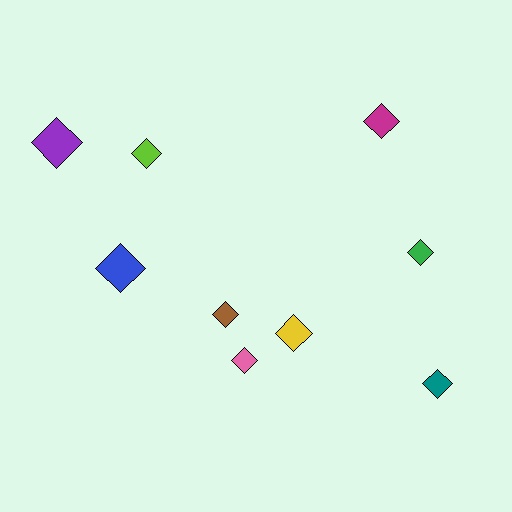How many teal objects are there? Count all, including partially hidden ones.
There is 1 teal object.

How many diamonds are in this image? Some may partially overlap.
There are 9 diamonds.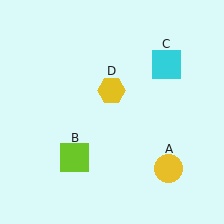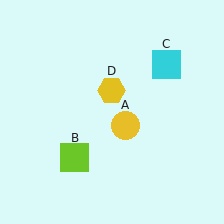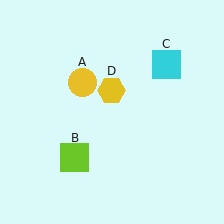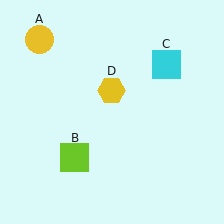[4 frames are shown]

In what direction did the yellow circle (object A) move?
The yellow circle (object A) moved up and to the left.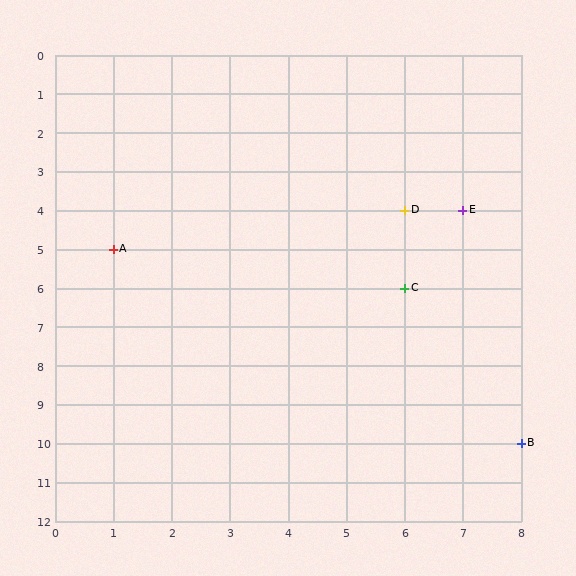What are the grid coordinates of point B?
Point B is at grid coordinates (8, 10).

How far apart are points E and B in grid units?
Points E and B are 1 column and 6 rows apart (about 6.1 grid units diagonally).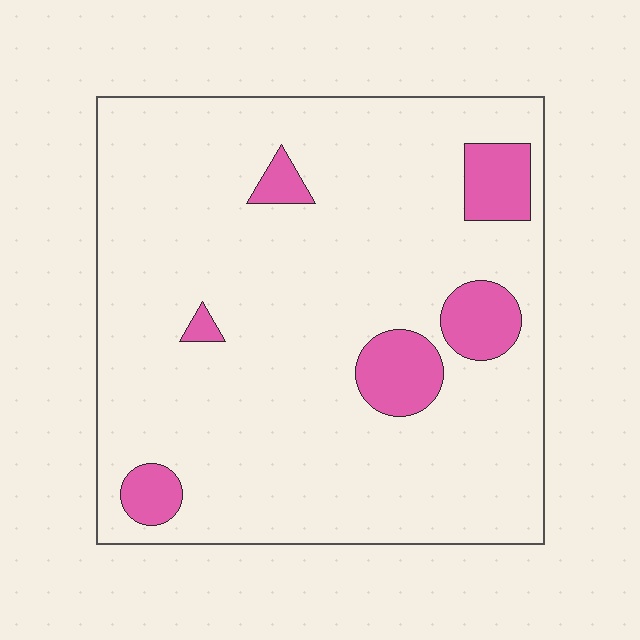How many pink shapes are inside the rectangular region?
6.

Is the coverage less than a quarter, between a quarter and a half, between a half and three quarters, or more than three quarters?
Less than a quarter.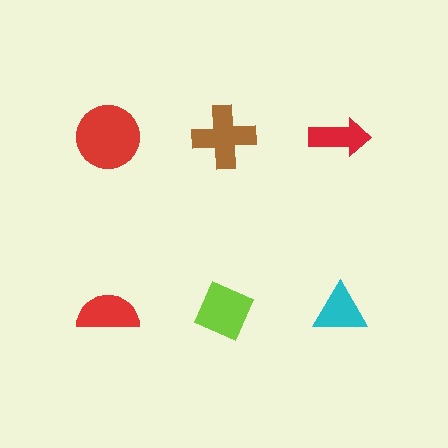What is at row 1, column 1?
A red circle.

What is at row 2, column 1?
A red semicircle.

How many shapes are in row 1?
3 shapes.